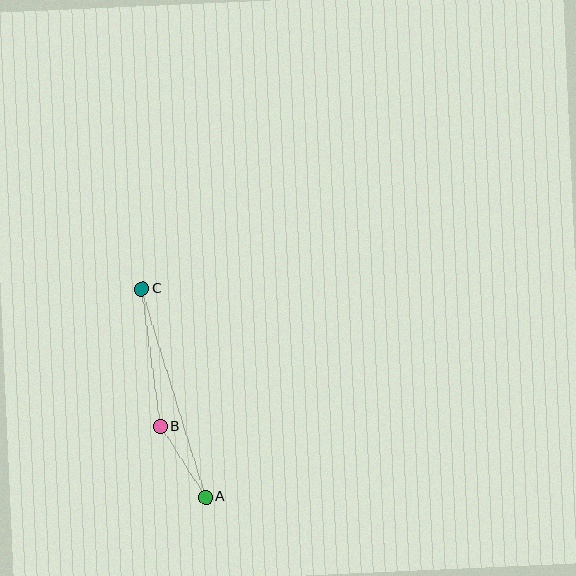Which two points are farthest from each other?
Points A and C are farthest from each other.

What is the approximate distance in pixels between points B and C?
The distance between B and C is approximately 139 pixels.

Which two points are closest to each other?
Points A and B are closest to each other.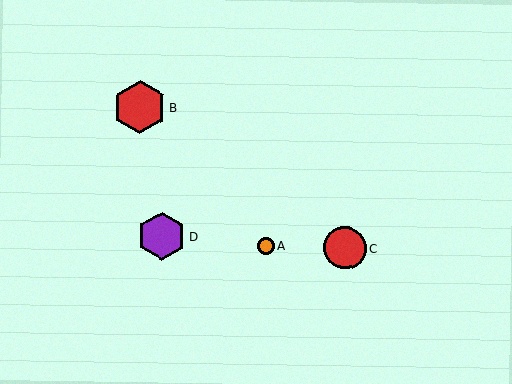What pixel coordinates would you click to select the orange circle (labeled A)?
Click at (266, 246) to select the orange circle A.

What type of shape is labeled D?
Shape D is a purple hexagon.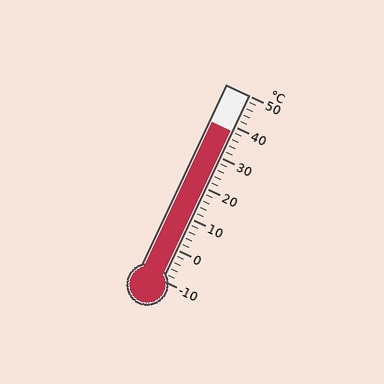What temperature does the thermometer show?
The thermometer shows approximately 38°C.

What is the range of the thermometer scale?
The thermometer scale ranges from -10°C to 50°C.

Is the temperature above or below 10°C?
The temperature is above 10°C.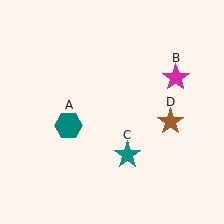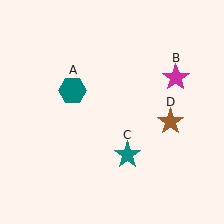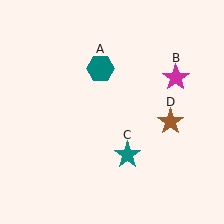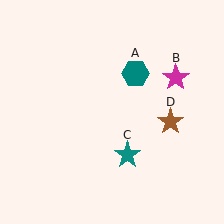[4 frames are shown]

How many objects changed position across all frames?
1 object changed position: teal hexagon (object A).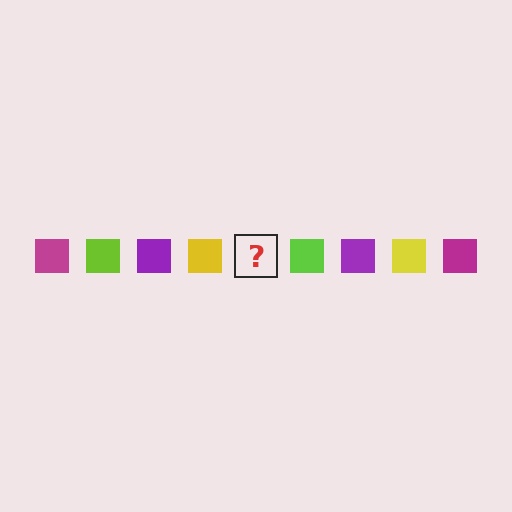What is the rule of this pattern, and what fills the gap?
The rule is that the pattern cycles through magenta, lime, purple, yellow squares. The gap should be filled with a magenta square.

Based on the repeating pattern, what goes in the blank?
The blank should be a magenta square.